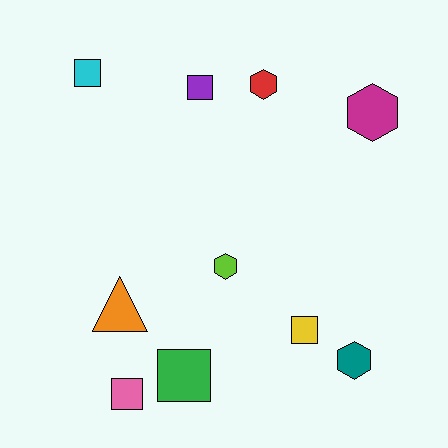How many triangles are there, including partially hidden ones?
There is 1 triangle.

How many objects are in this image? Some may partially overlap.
There are 10 objects.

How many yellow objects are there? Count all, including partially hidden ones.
There is 1 yellow object.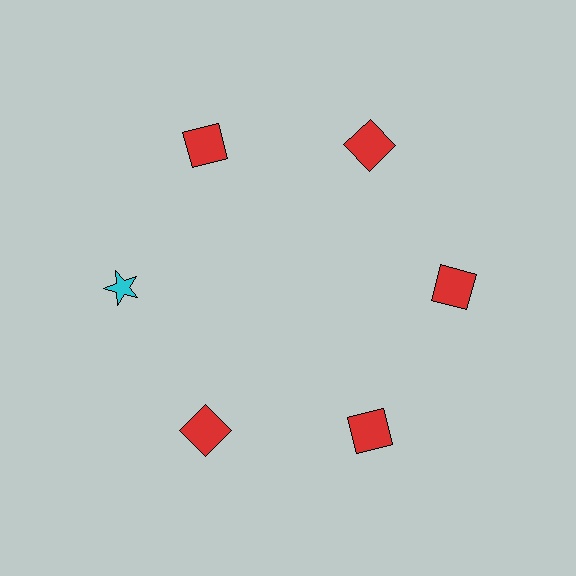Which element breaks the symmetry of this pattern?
The cyan star at roughly the 9 o'clock position breaks the symmetry. All other shapes are red squares.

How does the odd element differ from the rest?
It differs in both color (cyan instead of red) and shape (star instead of square).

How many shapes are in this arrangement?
There are 6 shapes arranged in a ring pattern.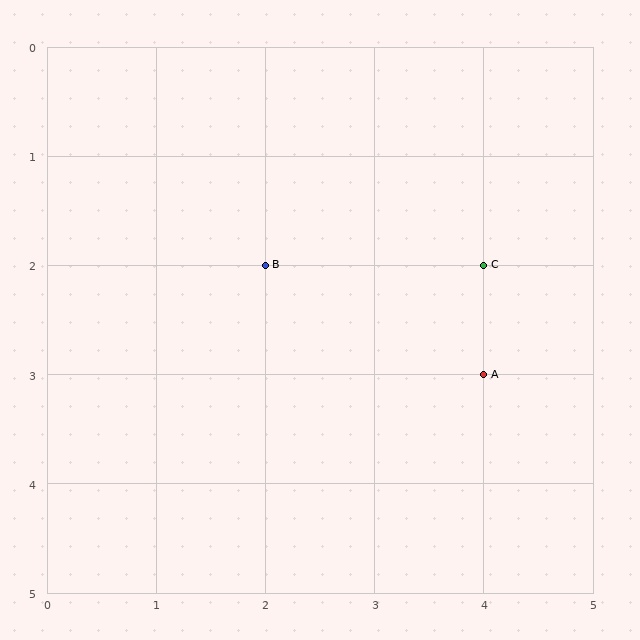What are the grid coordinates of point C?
Point C is at grid coordinates (4, 2).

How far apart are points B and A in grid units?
Points B and A are 2 columns and 1 row apart (about 2.2 grid units diagonally).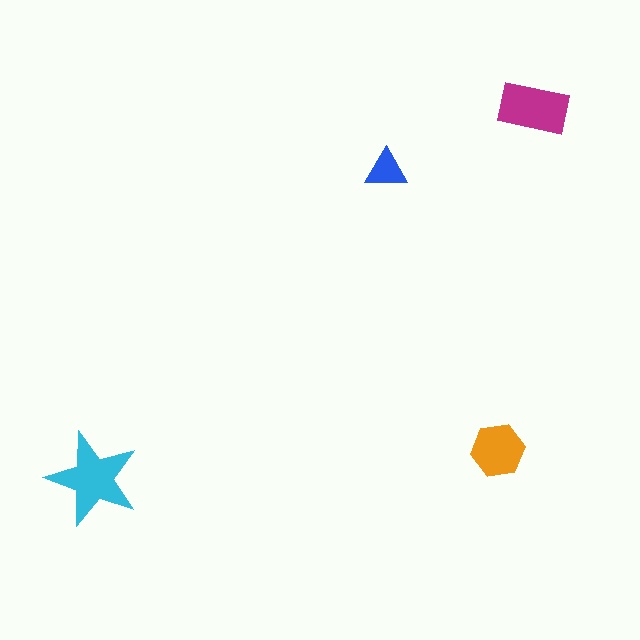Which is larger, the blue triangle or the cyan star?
The cyan star.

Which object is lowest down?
The cyan star is bottommost.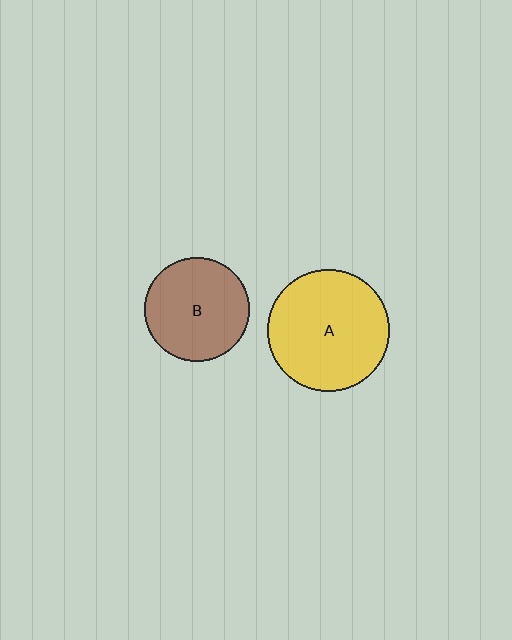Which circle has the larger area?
Circle A (yellow).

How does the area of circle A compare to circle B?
Approximately 1.4 times.